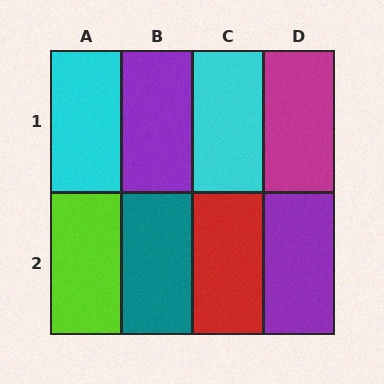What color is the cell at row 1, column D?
Magenta.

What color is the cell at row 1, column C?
Cyan.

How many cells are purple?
2 cells are purple.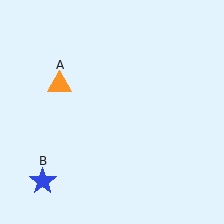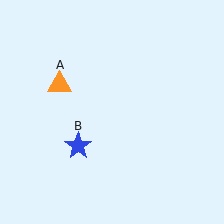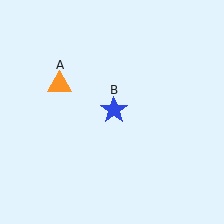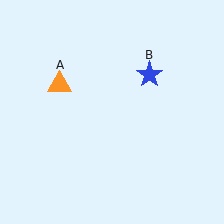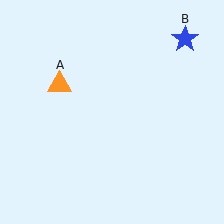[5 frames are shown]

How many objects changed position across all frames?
1 object changed position: blue star (object B).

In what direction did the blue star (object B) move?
The blue star (object B) moved up and to the right.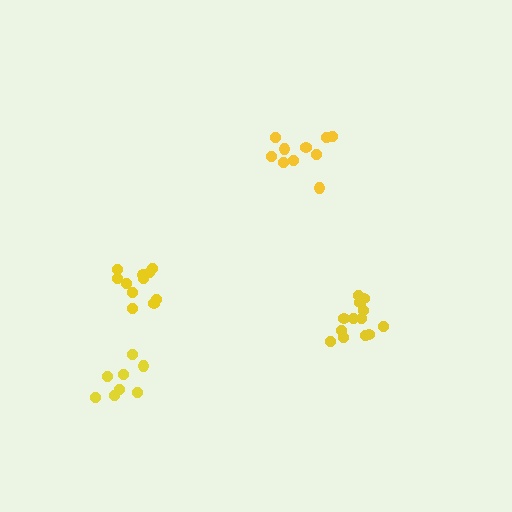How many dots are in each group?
Group 1: 10 dots, Group 2: 13 dots, Group 3: 11 dots, Group 4: 8 dots (42 total).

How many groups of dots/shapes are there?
There are 4 groups.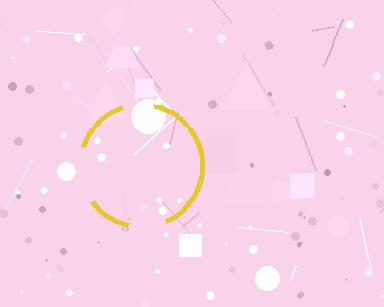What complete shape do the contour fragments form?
The contour fragments form a circle.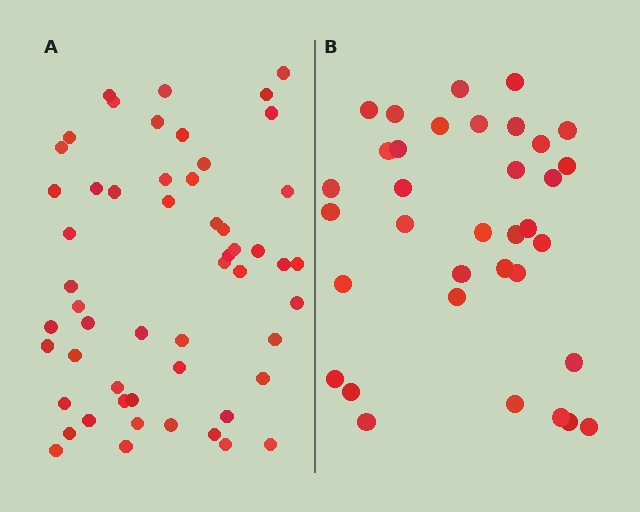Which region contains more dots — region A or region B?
Region A (the left region) has more dots.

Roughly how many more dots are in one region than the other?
Region A has approximately 20 more dots than region B.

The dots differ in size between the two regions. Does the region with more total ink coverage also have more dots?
No. Region B has more total ink coverage because its dots are larger, but region A actually contains more individual dots. Total area can be misleading — the number of items is what matters here.